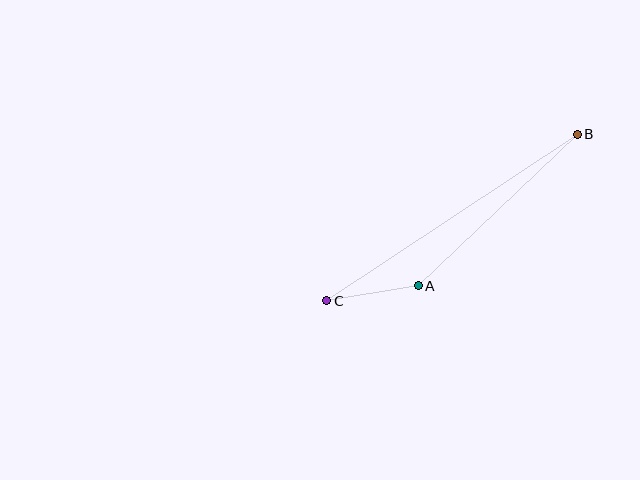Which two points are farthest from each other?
Points B and C are farthest from each other.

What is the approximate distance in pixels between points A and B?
The distance between A and B is approximately 220 pixels.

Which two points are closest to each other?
Points A and C are closest to each other.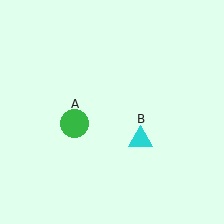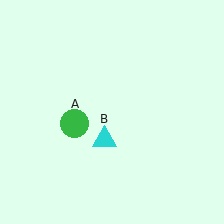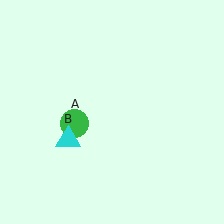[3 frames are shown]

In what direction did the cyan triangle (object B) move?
The cyan triangle (object B) moved left.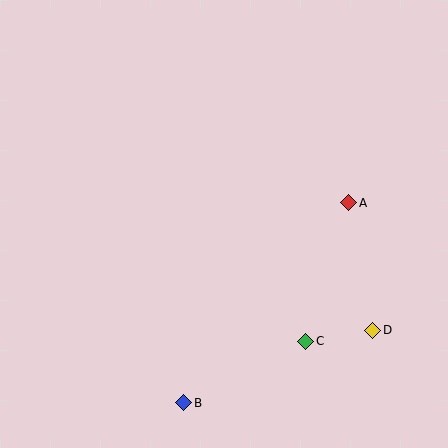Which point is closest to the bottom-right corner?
Point D is closest to the bottom-right corner.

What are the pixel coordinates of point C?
Point C is at (306, 341).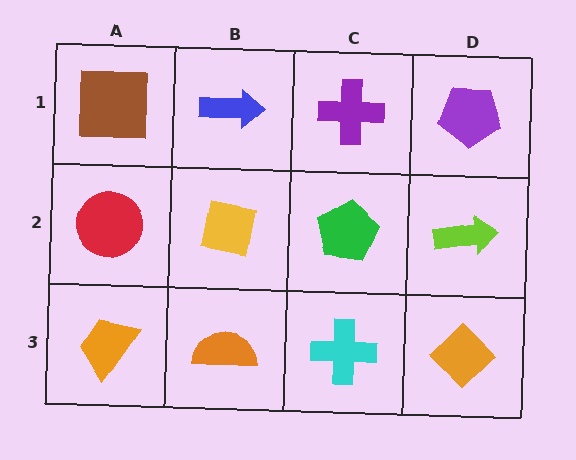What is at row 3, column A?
An orange trapezoid.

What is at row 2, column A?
A red circle.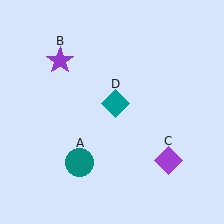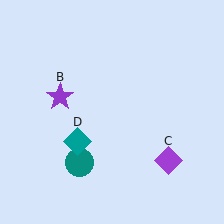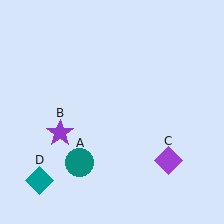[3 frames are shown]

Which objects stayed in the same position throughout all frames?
Teal circle (object A) and purple diamond (object C) remained stationary.